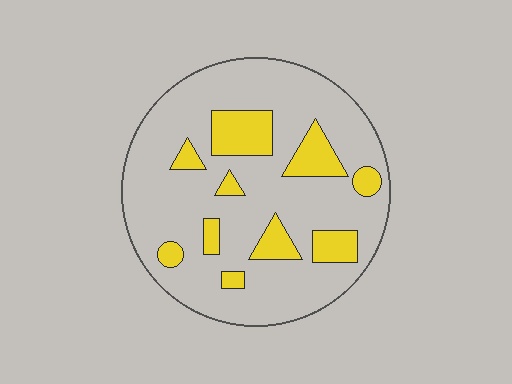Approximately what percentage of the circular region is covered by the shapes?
Approximately 20%.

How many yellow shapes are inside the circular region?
10.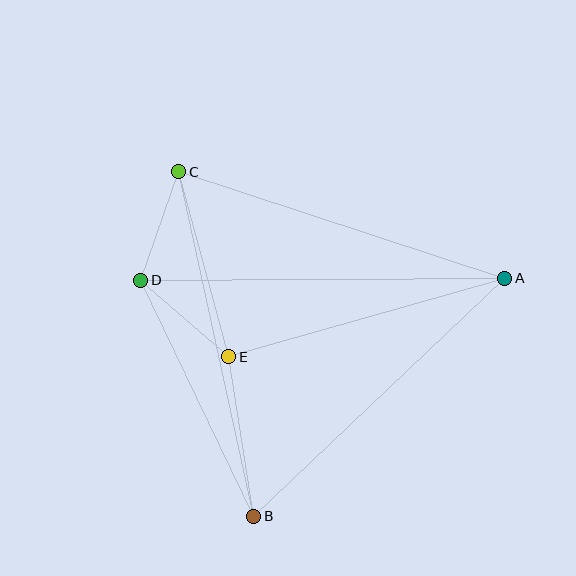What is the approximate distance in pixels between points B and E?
The distance between B and E is approximately 162 pixels.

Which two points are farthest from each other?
Points A and D are farthest from each other.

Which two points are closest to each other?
Points C and D are closest to each other.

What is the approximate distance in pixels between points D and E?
The distance between D and E is approximately 116 pixels.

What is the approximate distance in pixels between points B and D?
The distance between B and D is approximately 262 pixels.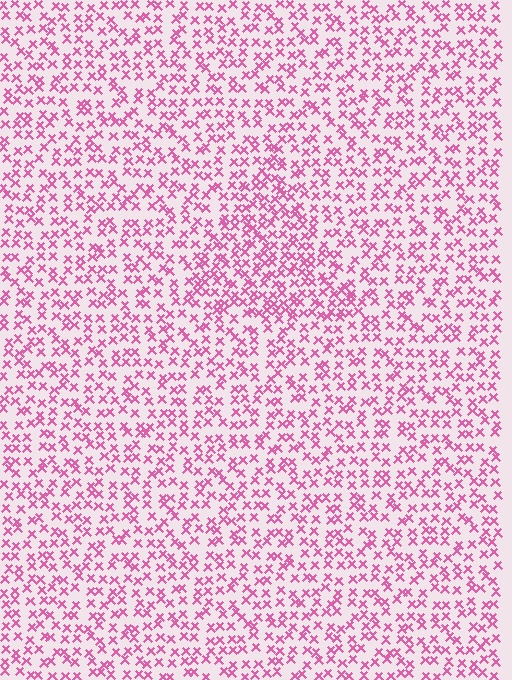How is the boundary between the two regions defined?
The boundary is defined by a change in element density (approximately 1.5x ratio). All elements are the same color, size, and shape.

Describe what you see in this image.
The image contains small pink elements arranged at two different densities. A triangle-shaped region is visible where the elements are more densely packed than the surrounding area.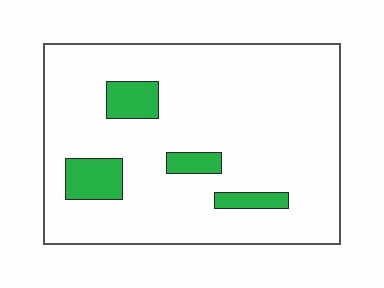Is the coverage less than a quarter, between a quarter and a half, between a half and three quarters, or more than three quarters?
Less than a quarter.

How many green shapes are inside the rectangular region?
4.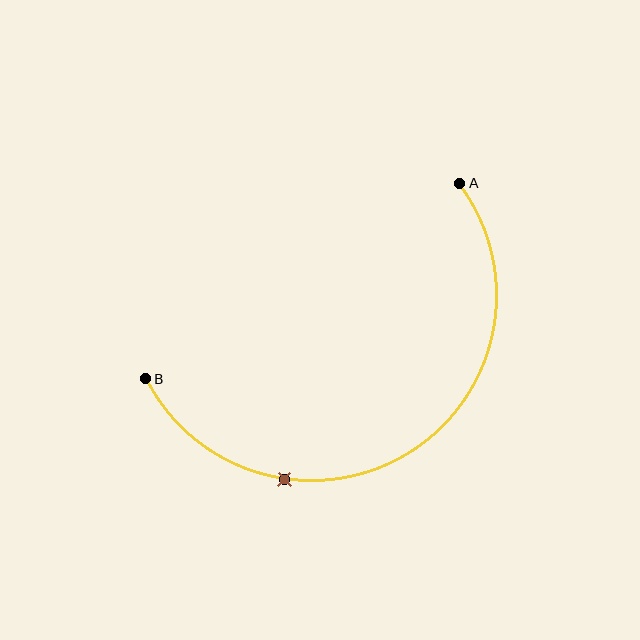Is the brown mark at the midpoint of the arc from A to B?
No. The brown mark lies on the arc but is closer to endpoint B. The arc midpoint would be at the point on the curve equidistant along the arc from both A and B.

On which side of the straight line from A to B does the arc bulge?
The arc bulges below the straight line connecting A and B.